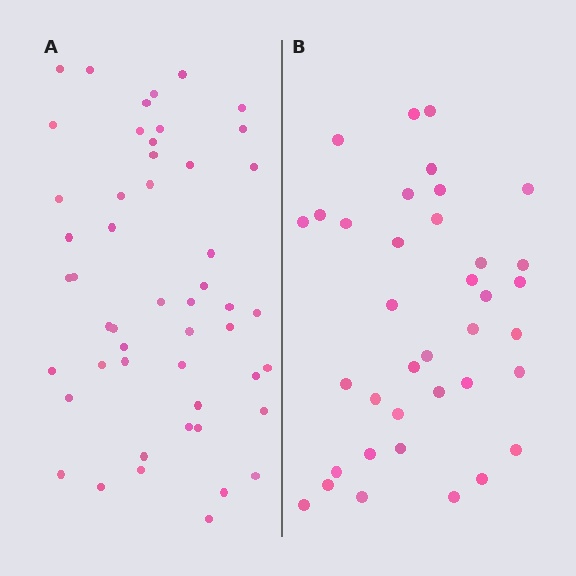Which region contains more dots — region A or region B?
Region A (the left region) has more dots.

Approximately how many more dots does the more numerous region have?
Region A has approximately 15 more dots than region B.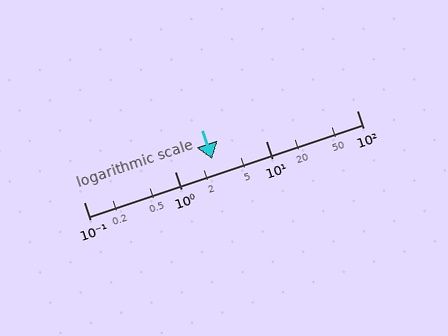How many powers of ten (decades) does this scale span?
The scale spans 3 decades, from 0.1 to 100.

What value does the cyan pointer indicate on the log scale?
The pointer indicates approximately 2.6.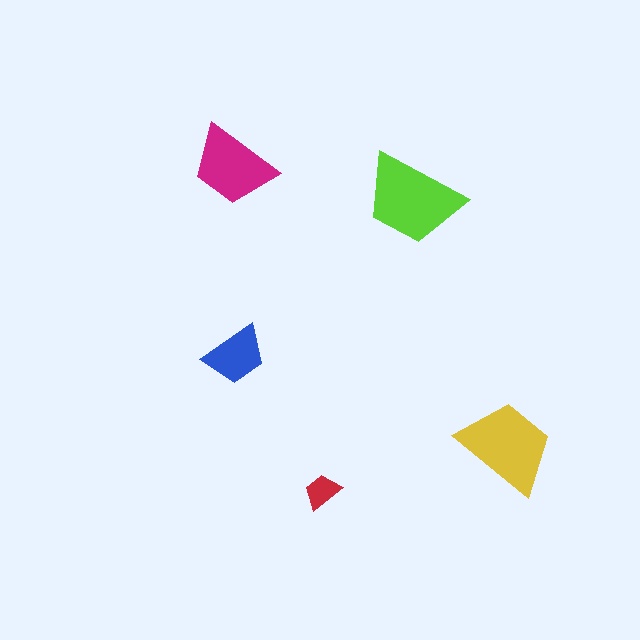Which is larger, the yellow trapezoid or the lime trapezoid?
The lime one.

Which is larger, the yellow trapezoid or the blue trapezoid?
The yellow one.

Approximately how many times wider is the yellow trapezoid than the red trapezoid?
About 2.5 times wider.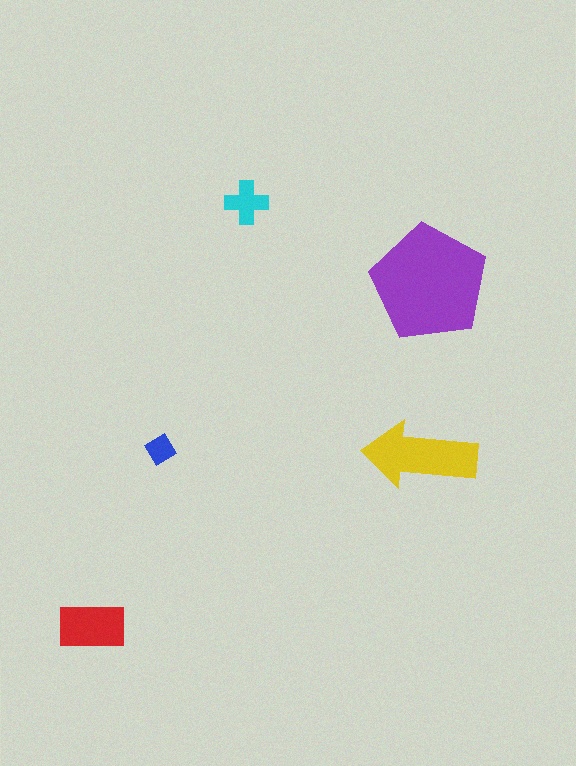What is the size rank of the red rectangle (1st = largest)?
3rd.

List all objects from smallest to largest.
The blue diamond, the cyan cross, the red rectangle, the yellow arrow, the purple pentagon.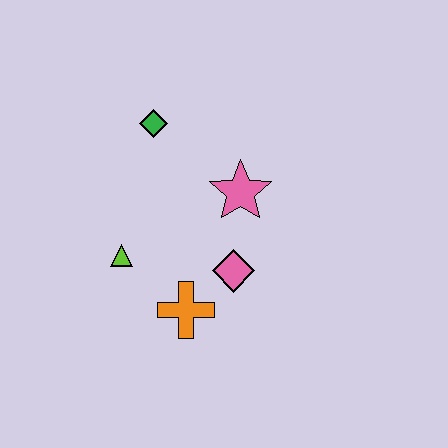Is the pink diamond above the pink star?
No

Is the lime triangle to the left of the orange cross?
Yes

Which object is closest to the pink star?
The pink diamond is closest to the pink star.